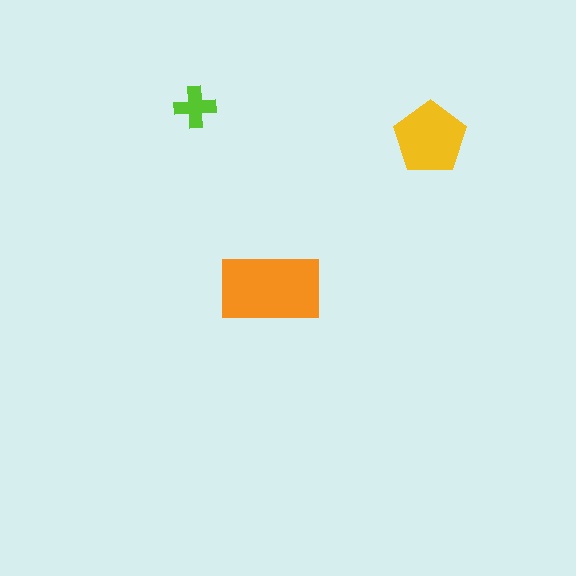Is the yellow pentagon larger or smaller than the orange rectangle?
Smaller.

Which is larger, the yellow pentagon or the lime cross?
The yellow pentagon.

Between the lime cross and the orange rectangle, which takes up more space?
The orange rectangle.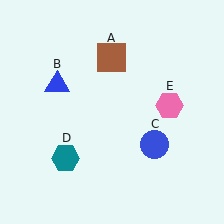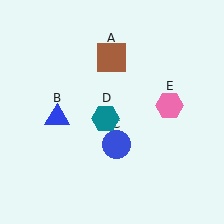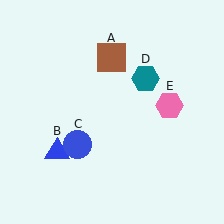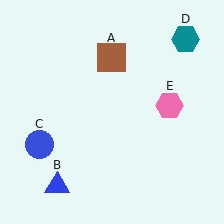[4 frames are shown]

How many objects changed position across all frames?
3 objects changed position: blue triangle (object B), blue circle (object C), teal hexagon (object D).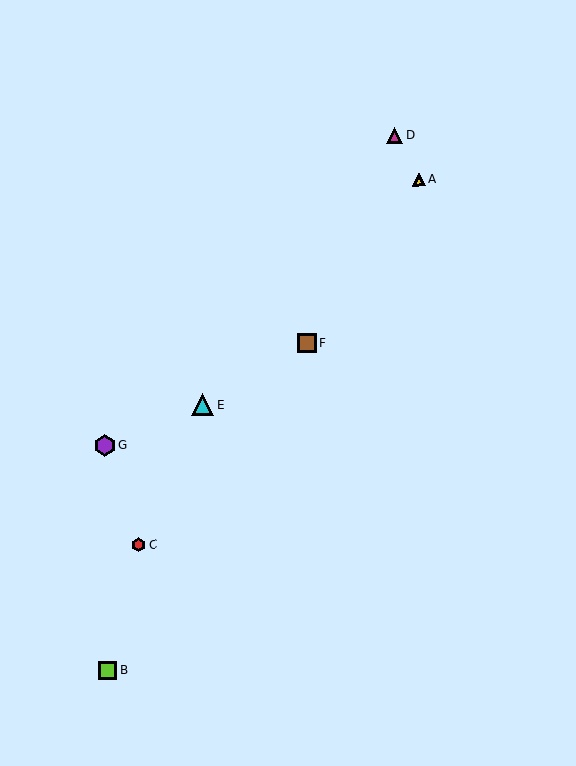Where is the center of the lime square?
The center of the lime square is at (108, 670).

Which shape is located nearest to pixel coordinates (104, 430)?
The purple hexagon (labeled G) at (105, 445) is nearest to that location.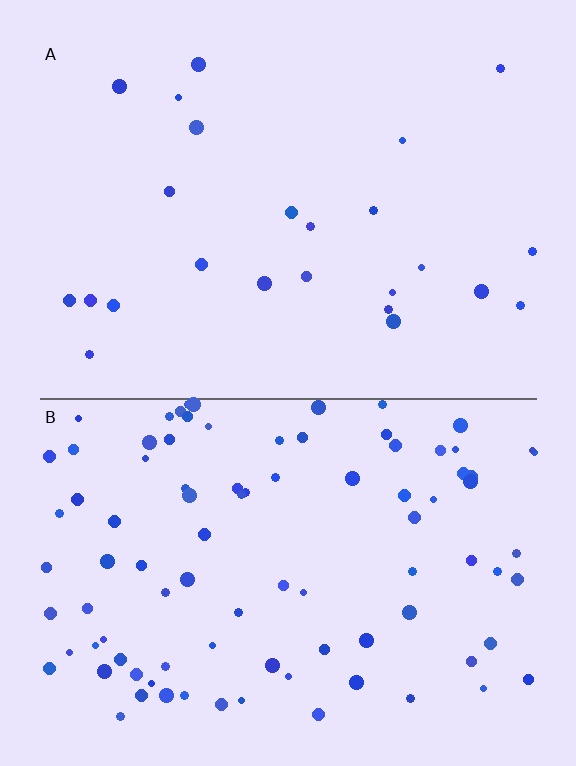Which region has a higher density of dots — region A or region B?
B (the bottom).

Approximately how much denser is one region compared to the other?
Approximately 3.8× — region B over region A.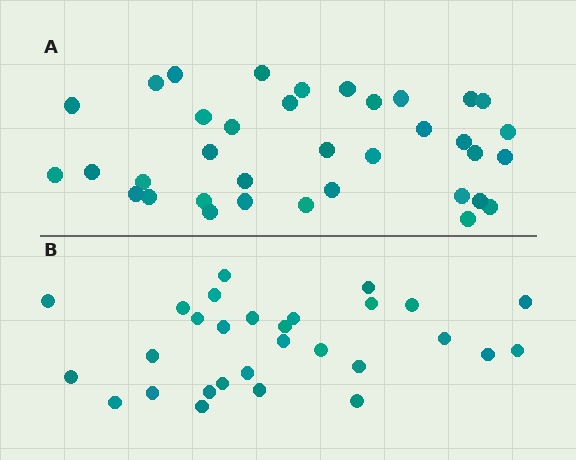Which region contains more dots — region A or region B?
Region A (the top region) has more dots.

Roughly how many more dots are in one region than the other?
Region A has roughly 8 or so more dots than region B.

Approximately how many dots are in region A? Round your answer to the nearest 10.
About 40 dots. (The exact count is 36, which rounds to 40.)